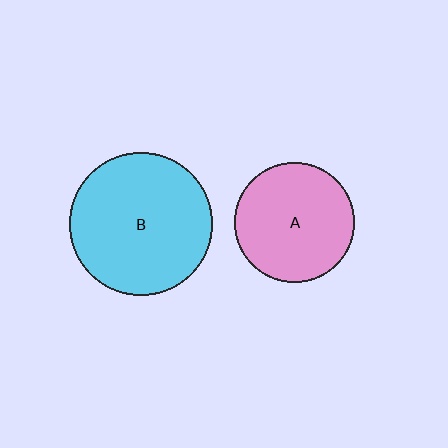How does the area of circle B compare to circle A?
Approximately 1.4 times.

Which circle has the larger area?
Circle B (cyan).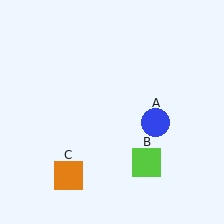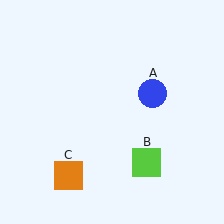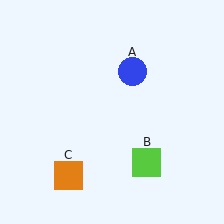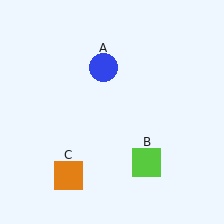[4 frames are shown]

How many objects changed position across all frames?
1 object changed position: blue circle (object A).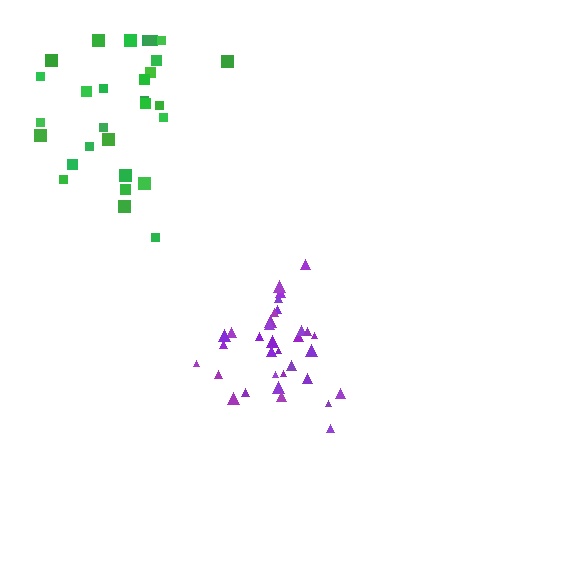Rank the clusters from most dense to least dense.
purple, green.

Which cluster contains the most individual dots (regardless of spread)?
Purple (33).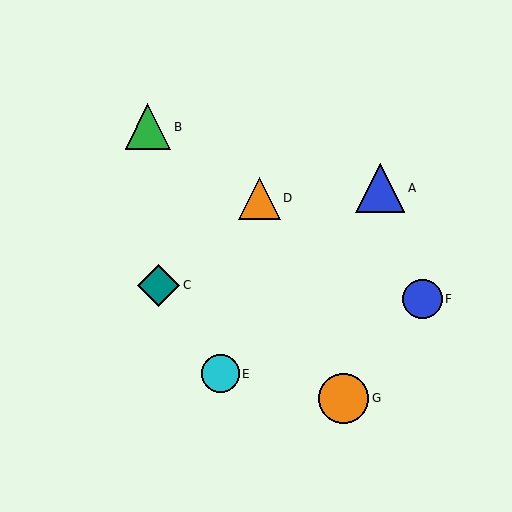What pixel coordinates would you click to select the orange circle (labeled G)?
Click at (344, 398) to select the orange circle G.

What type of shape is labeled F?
Shape F is a blue circle.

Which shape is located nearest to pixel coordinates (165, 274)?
The teal diamond (labeled C) at (159, 285) is nearest to that location.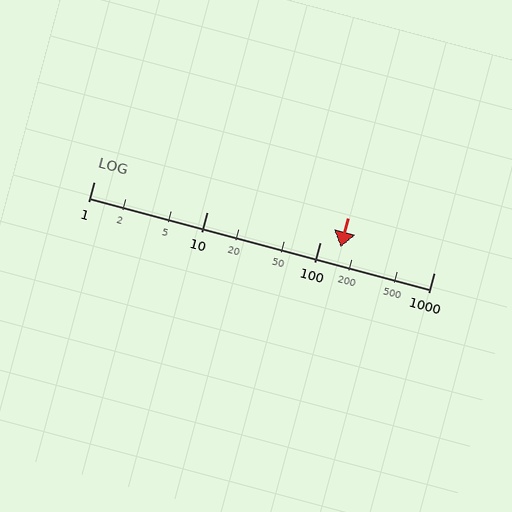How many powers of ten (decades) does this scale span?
The scale spans 3 decades, from 1 to 1000.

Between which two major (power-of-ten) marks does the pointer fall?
The pointer is between 100 and 1000.